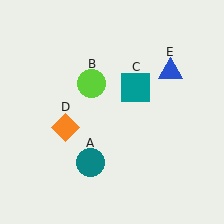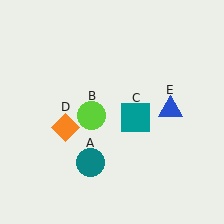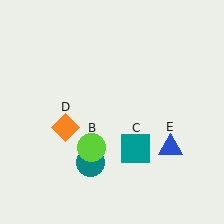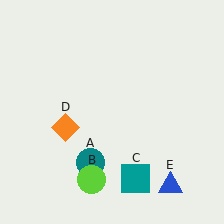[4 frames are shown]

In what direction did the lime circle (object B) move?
The lime circle (object B) moved down.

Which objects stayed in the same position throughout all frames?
Teal circle (object A) and orange diamond (object D) remained stationary.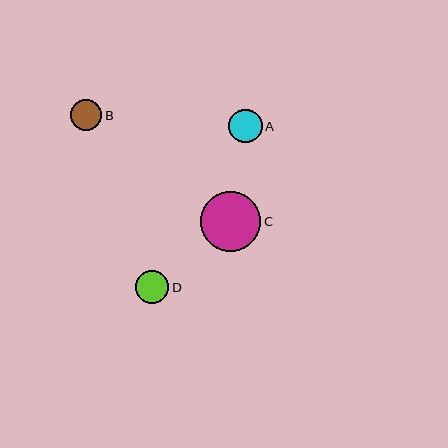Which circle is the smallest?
Circle B is the smallest with a size of approximately 31 pixels.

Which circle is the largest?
Circle C is the largest with a size of approximately 60 pixels.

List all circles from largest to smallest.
From largest to smallest: C, D, A, B.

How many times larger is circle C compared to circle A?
Circle C is approximately 1.8 times the size of circle A.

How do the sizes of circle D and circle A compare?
Circle D and circle A are approximately the same size.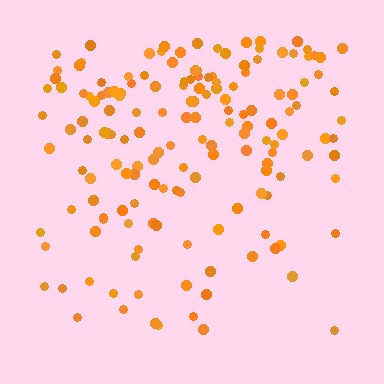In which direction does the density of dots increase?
From bottom to top, with the top side densest.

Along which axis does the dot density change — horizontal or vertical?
Vertical.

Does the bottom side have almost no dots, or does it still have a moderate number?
Still a moderate number, just noticeably fewer than the top.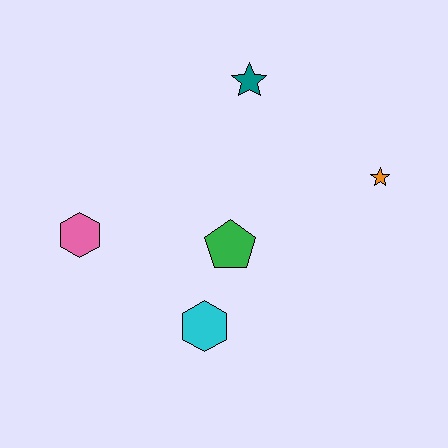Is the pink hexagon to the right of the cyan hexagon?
No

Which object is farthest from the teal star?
The cyan hexagon is farthest from the teal star.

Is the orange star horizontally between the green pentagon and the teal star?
No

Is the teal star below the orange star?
No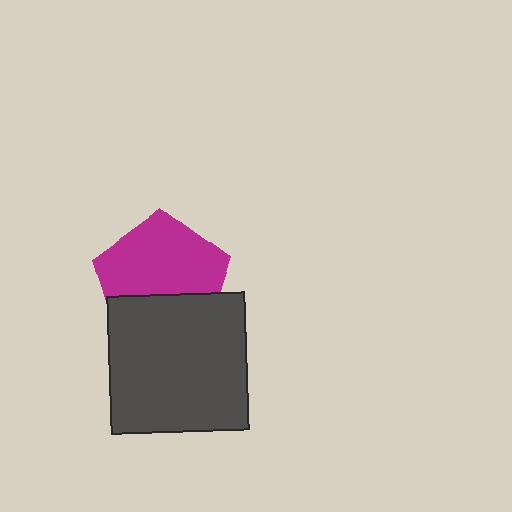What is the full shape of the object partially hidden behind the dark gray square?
The partially hidden object is a magenta pentagon.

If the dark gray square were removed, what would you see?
You would see the complete magenta pentagon.